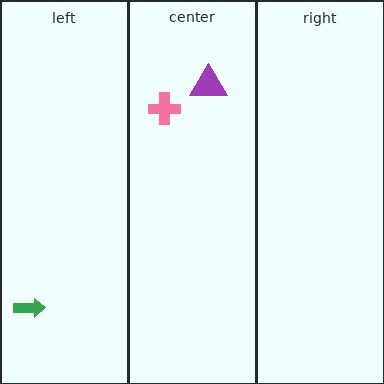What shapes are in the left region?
The green arrow.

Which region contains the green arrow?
The left region.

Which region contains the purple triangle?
The center region.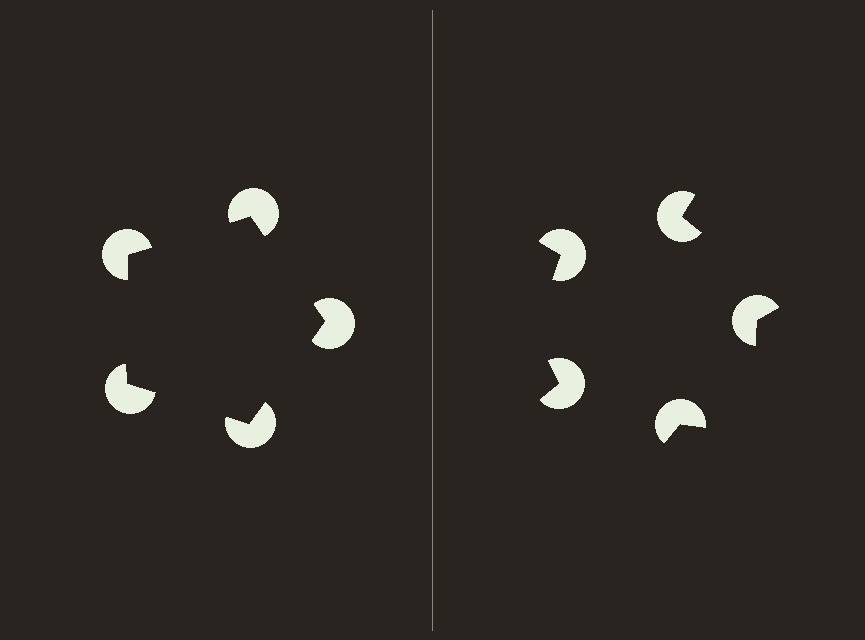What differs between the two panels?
The pac-man discs are positioned identically on both sides; only the wedge orientations differ. On the left they align to a pentagon; on the right they are misaligned.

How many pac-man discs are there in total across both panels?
10 — 5 on each side.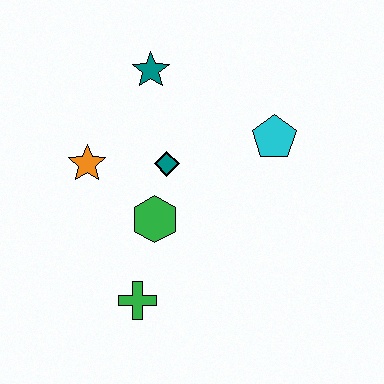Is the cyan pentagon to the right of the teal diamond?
Yes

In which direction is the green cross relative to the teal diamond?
The green cross is below the teal diamond.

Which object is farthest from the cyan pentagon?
The green cross is farthest from the cyan pentagon.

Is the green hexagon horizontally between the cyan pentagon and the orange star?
Yes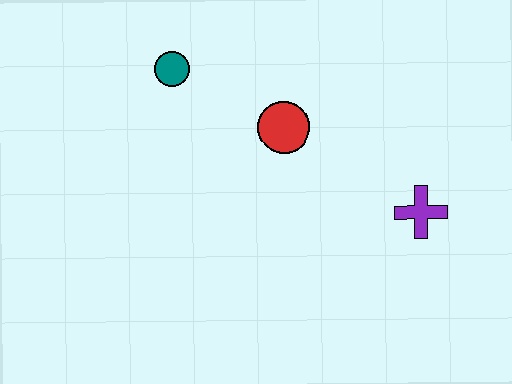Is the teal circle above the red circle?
Yes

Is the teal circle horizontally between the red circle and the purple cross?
No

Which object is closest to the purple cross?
The red circle is closest to the purple cross.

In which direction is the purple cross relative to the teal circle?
The purple cross is to the right of the teal circle.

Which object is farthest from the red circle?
The purple cross is farthest from the red circle.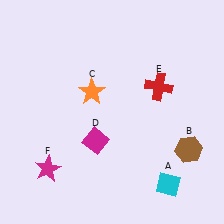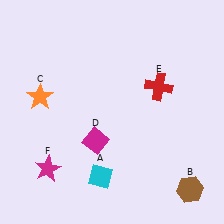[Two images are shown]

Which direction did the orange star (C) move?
The orange star (C) moved left.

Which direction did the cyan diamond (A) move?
The cyan diamond (A) moved left.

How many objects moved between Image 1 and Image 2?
3 objects moved between the two images.